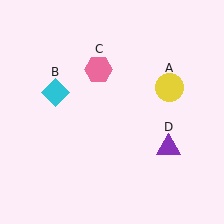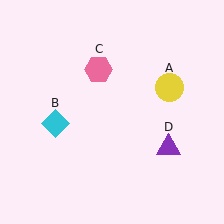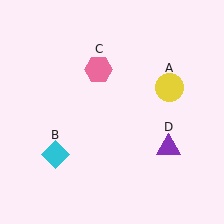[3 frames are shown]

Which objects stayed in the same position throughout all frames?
Yellow circle (object A) and pink hexagon (object C) and purple triangle (object D) remained stationary.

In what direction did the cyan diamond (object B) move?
The cyan diamond (object B) moved down.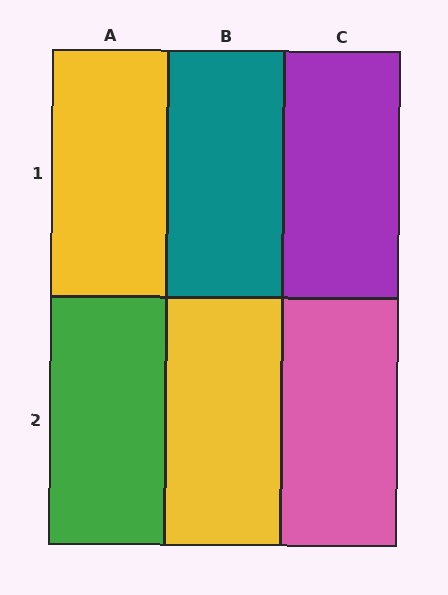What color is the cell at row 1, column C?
Purple.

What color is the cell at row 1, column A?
Yellow.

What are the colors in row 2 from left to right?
Green, yellow, pink.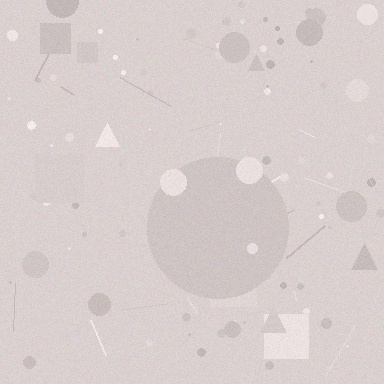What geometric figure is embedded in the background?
A circle is embedded in the background.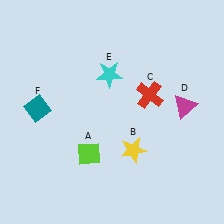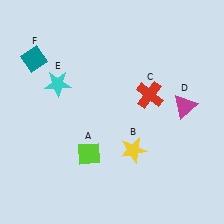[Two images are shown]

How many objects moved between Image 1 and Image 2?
2 objects moved between the two images.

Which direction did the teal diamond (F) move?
The teal diamond (F) moved up.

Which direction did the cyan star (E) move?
The cyan star (E) moved left.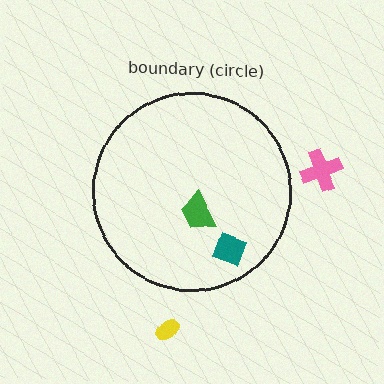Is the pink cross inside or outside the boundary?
Outside.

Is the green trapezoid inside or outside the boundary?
Inside.